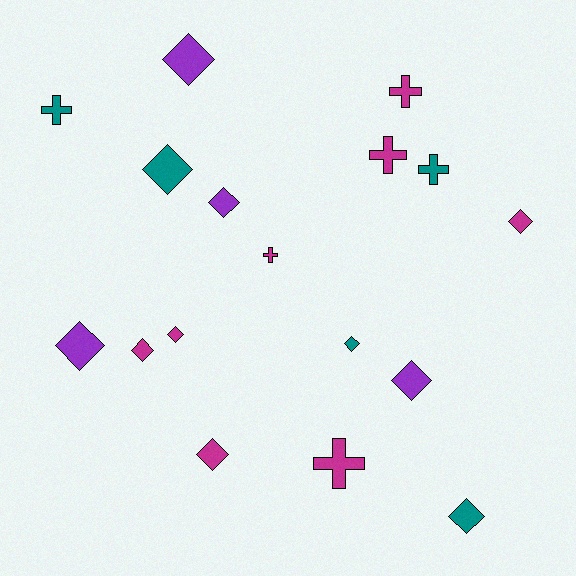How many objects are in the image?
There are 17 objects.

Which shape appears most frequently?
Diamond, with 11 objects.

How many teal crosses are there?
There are 2 teal crosses.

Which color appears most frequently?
Magenta, with 8 objects.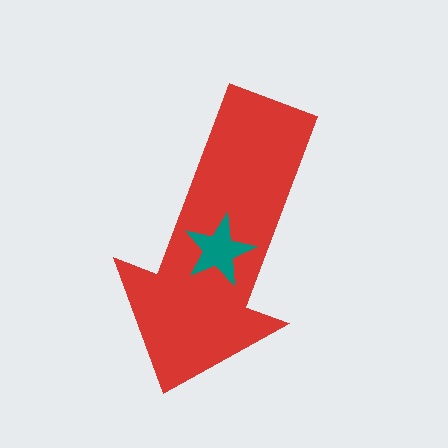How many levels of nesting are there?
2.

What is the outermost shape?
The red arrow.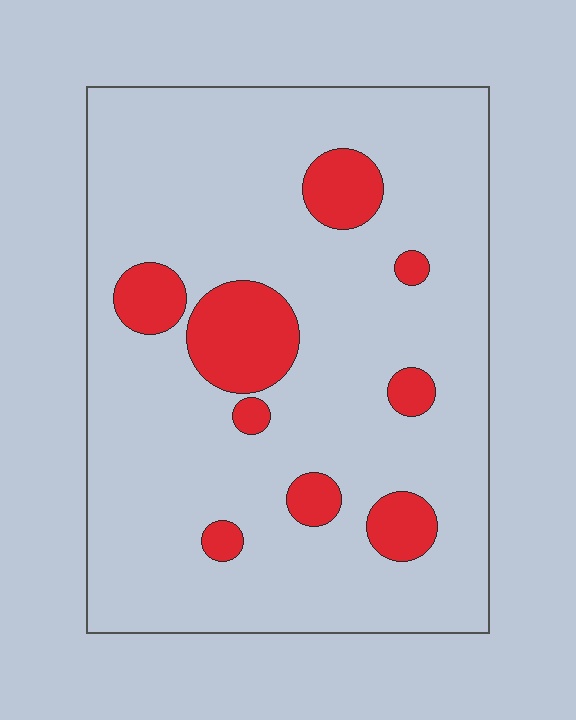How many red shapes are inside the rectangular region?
9.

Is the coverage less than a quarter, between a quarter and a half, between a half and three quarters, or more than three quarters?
Less than a quarter.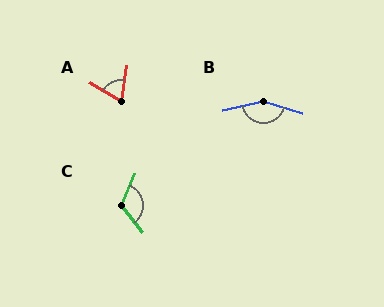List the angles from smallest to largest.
A (68°), C (119°), B (152°).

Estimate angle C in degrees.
Approximately 119 degrees.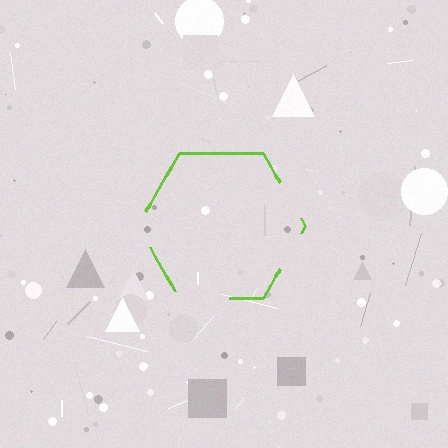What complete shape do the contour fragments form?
The contour fragments form a hexagon.